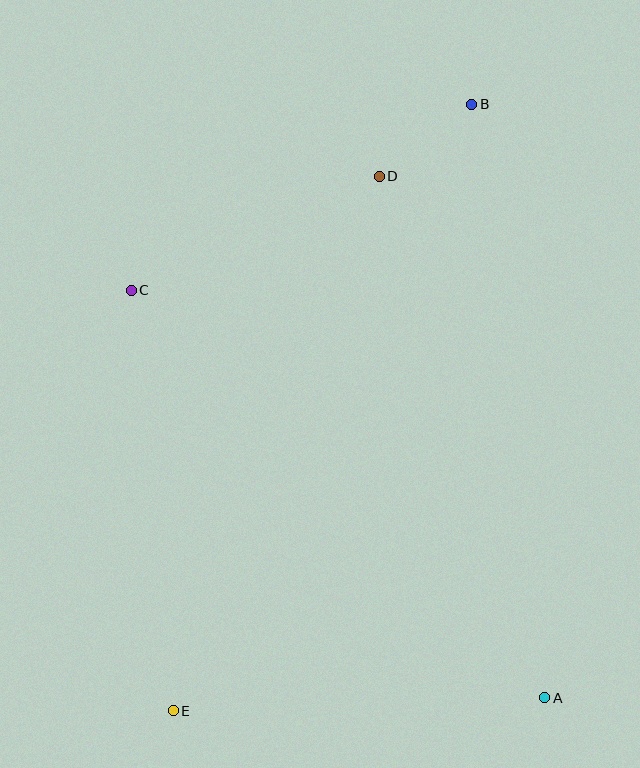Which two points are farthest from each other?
Points B and E are farthest from each other.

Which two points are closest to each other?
Points B and D are closest to each other.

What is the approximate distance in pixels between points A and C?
The distance between A and C is approximately 580 pixels.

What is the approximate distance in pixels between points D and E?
The distance between D and E is approximately 573 pixels.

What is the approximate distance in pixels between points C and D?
The distance between C and D is approximately 273 pixels.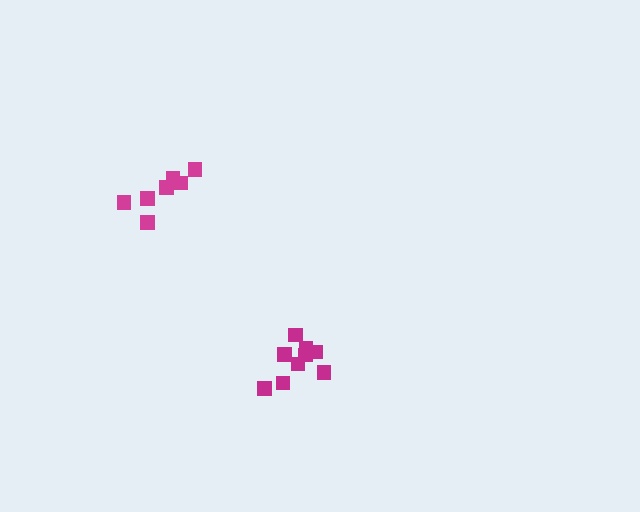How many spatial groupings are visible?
There are 2 spatial groupings.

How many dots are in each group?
Group 1: 9 dots, Group 2: 7 dots (16 total).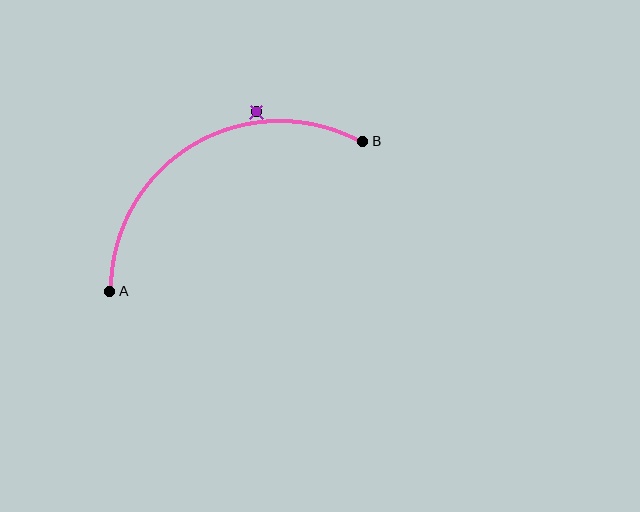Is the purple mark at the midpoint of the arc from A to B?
No — the purple mark does not lie on the arc at all. It sits slightly outside the curve.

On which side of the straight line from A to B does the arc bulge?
The arc bulges above the straight line connecting A and B.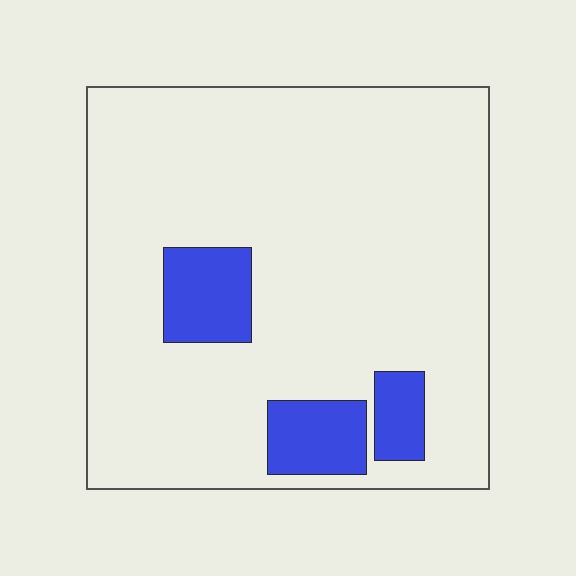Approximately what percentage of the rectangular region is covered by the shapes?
Approximately 15%.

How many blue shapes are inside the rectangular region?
3.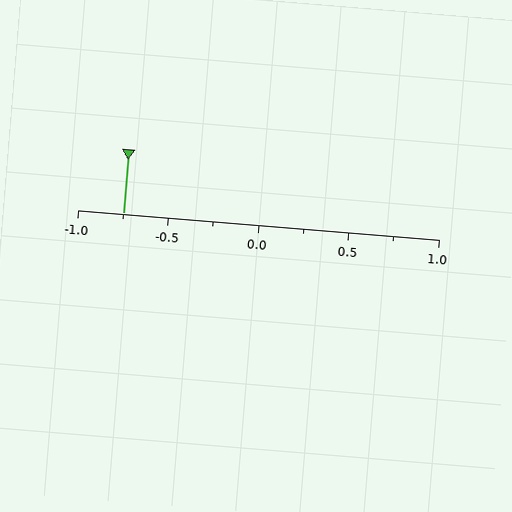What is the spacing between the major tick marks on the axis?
The major ticks are spaced 0.5 apart.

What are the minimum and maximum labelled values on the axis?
The axis runs from -1.0 to 1.0.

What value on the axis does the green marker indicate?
The marker indicates approximately -0.75.